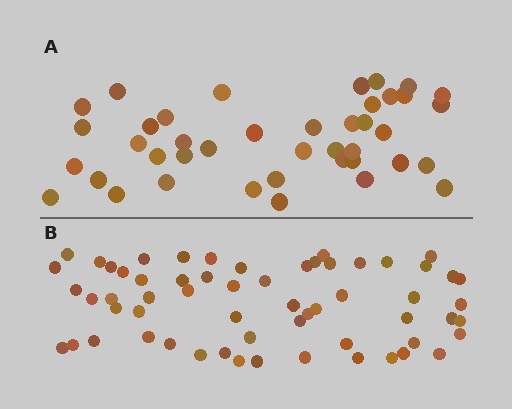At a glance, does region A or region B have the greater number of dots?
Region B (the bottom region) has more dots.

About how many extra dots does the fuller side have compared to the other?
Region B has approximately 20 more dots than region A.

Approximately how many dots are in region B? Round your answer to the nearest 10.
About 60 dots.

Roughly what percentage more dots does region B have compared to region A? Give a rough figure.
About 45% more.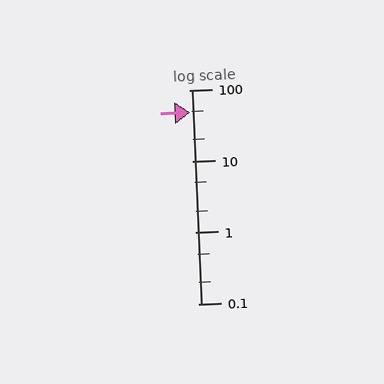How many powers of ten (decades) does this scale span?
The scale spans 3 decades, from 0.1 to 100.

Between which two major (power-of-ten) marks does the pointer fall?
The pointer is between 10 and 100.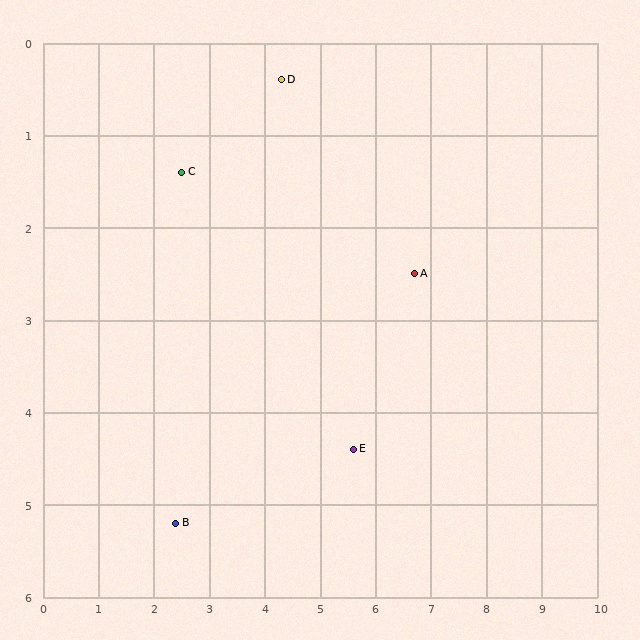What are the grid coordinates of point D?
Point D is at approximately (4.3, 0.4).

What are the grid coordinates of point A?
Point A is at approximately (6.7, 2.5).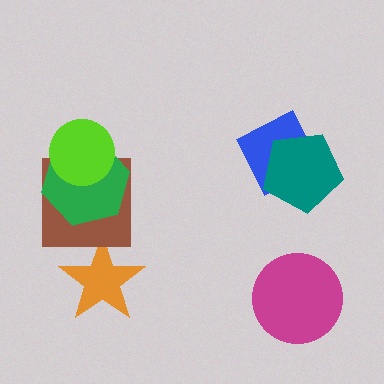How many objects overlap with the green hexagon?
2 objects overlap with the green hexagon.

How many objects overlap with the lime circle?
2 objects overlap with the lime circle.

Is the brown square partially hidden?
Yes, it is partially covered by another shape.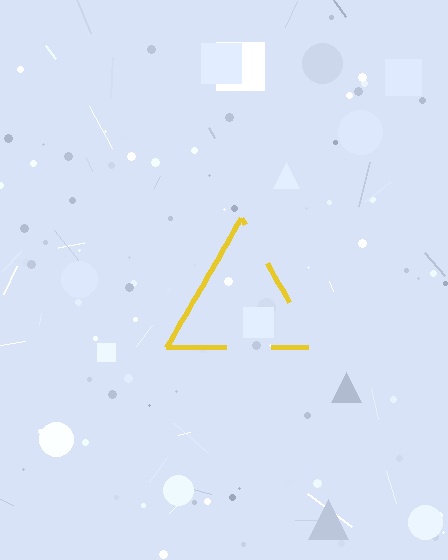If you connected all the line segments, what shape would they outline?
They would outline a triangle.